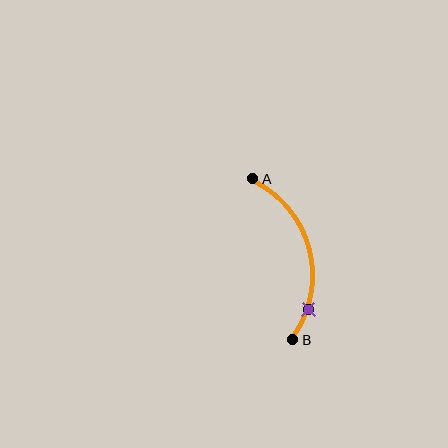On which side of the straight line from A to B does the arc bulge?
The arc bulges to the right of the straight line connecting A and B.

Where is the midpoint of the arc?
The arc midpoint is the point on the curve farthest from the straight line joining A and B. It sits to the right of that line.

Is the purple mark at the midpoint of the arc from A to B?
No. The purple mark lies on the arc but is closer to endpoint B. The arc midpoint would be at the point on the curve equidistant along the arc from both A and B.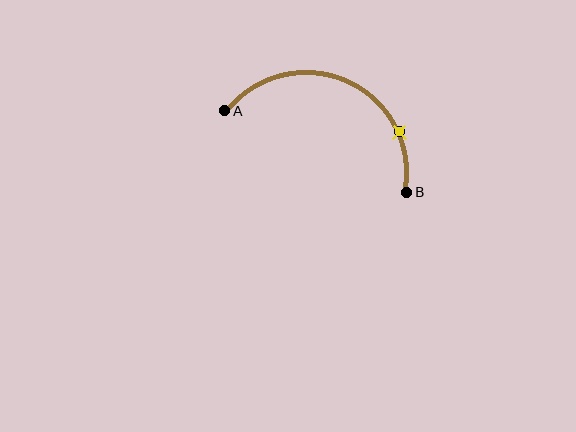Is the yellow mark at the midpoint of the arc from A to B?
No. The yellow mark lies on the arc but is closer to endpoint B. The arc midpoint would be at the point on the curve equidistant along the arc from both A and B.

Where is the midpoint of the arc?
The arc midpoint is the point on the curve farthest from the straight line joining A and B. It sits above that line.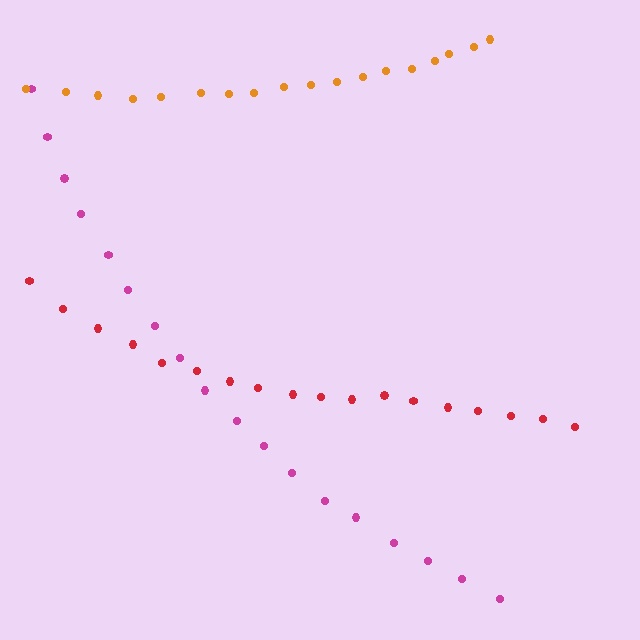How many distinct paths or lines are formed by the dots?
There are 3 distinct paths.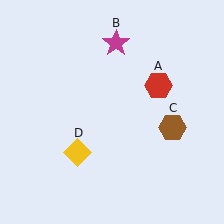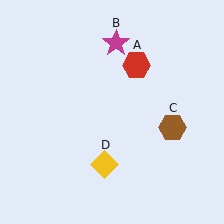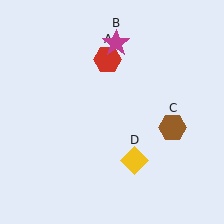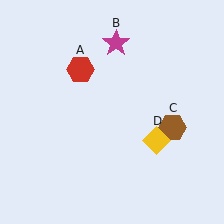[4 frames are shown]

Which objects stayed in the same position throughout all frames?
Magenta star (object B) and brown hexagon (object C) remained stationary.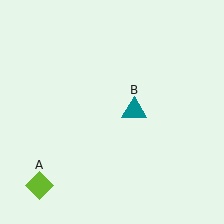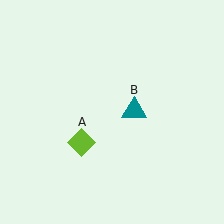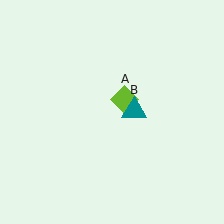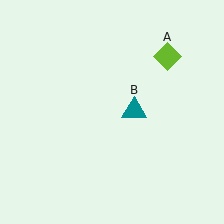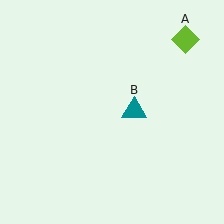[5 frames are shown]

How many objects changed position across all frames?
1 object changed position: lime diamond (object A).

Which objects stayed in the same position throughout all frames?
Teal triangle (object B) remained stationary.